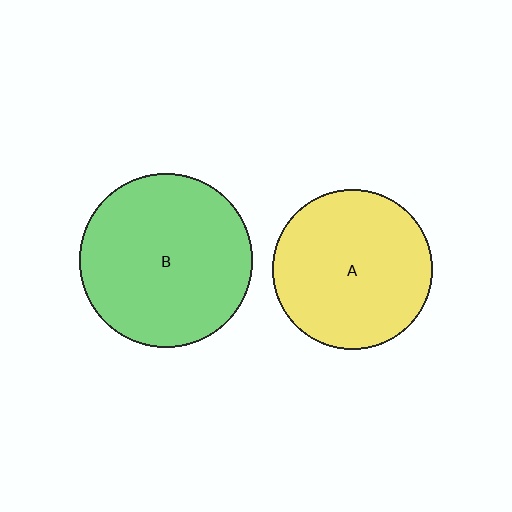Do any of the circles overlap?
No, none of the circles overlap.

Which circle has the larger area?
Circle B (green).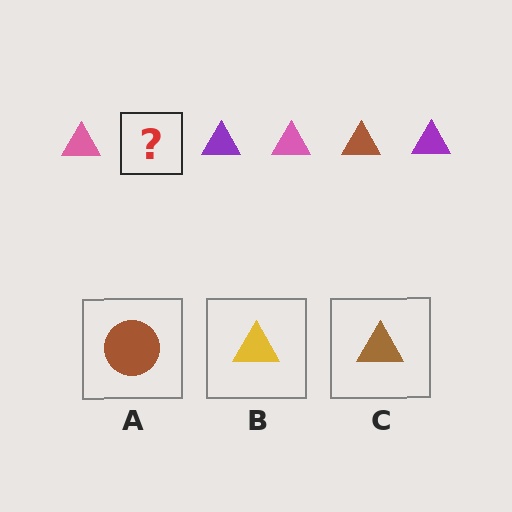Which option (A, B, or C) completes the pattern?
C.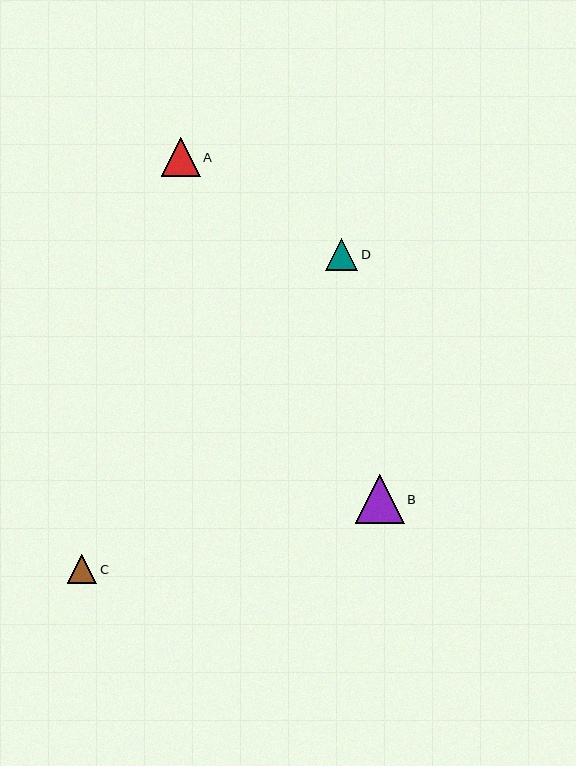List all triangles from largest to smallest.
From largest to smallest: B, A, D, C.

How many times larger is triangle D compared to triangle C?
Triangle D is approximately 1.1 times the size of triangle C.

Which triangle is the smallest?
Triangle C is the smallest with a size of approximately 29 pixels.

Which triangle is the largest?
Triangle B is the largest with a size of approximately 49 pixels.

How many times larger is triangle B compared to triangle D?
Triangle B is approximately 1.5 times the size of triangle D.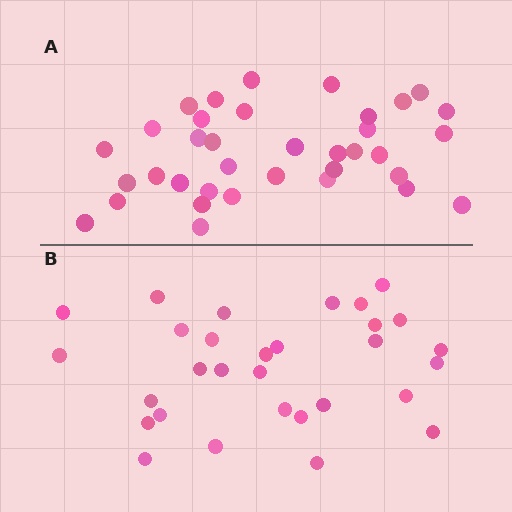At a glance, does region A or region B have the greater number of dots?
Region A (the top region) has more dots.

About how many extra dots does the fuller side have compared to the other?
Region A has about 6 more dots than region B.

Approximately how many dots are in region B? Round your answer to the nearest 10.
About 30 dots.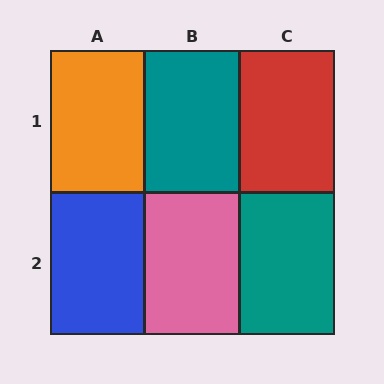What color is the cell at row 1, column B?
Teal.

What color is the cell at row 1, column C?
Red.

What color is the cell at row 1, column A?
Orange.